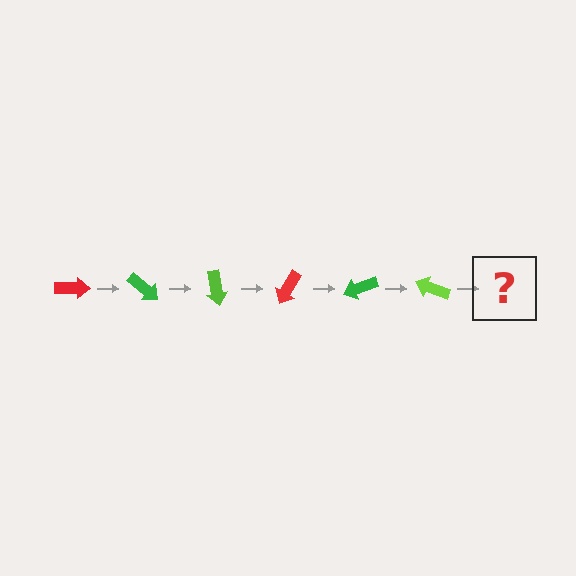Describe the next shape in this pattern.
It should be a red arrow, rotated 240 degrees from the start.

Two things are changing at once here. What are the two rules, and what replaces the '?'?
The two rules are that it rotates 40 degrees each step and the color cycles through red, green, and lime. The '?' should be a red arrow, rotated 240 degrees from the start.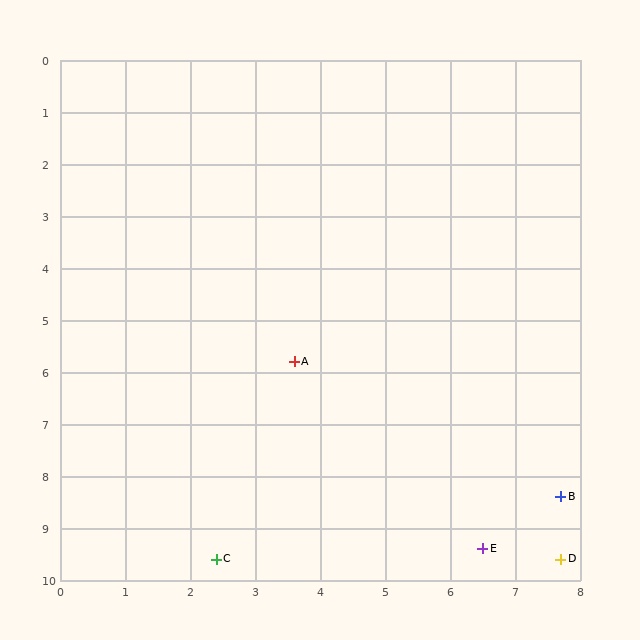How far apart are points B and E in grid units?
Points B and E are about 1.6 grid units apart.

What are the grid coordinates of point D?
Point D is at approximately (7.7, 9.6).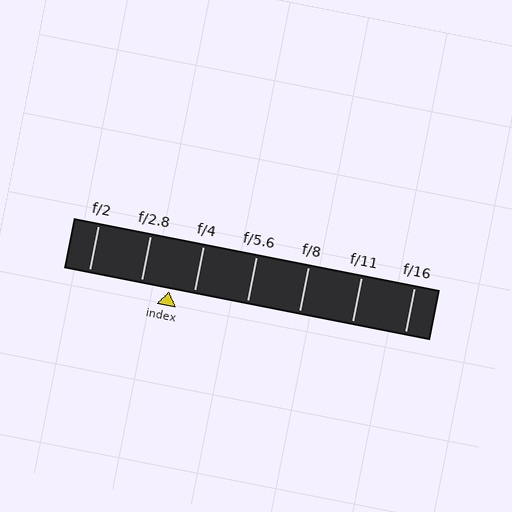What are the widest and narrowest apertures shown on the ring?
The widest aperture shown is f/2 and the narrowest is f/16.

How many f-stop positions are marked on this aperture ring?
There are 7 f-stop positions marked.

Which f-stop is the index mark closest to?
The index mark is closest to f/4.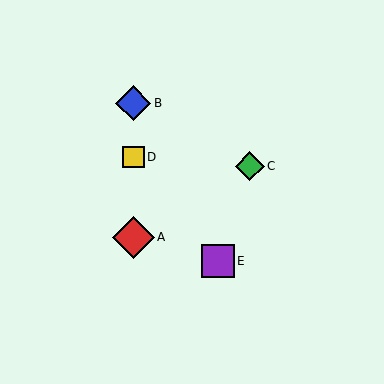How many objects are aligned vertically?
3 objects (A, B, D) are aligned vertically.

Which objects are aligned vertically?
Objects A, B, D are aligned vertically.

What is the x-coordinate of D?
Object D is at x≈133.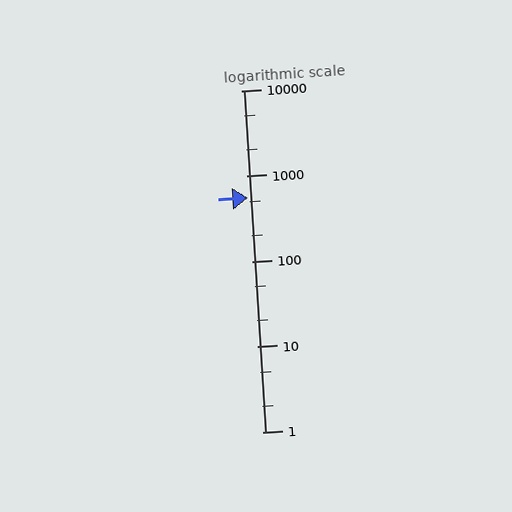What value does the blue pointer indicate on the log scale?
The pointer indicates approximately 560.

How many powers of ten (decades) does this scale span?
The scale spans 4 decades, from 1 to 10000.